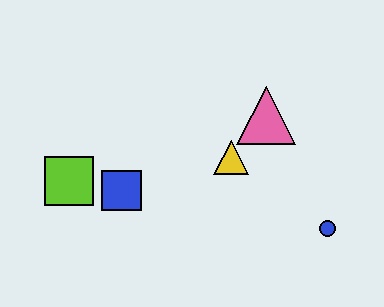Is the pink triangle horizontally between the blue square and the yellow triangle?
No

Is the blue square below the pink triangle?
Yes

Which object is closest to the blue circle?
The yellow triangle is closest to the blue circle.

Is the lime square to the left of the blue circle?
Yes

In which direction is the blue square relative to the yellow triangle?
The blue square is to the left of the yellow triangle.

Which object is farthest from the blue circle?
The lime square is farthest from the blue circle.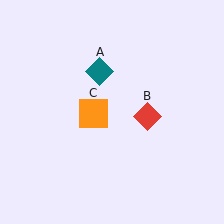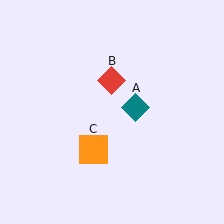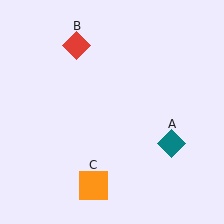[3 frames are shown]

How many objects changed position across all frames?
3 objects changed position: teal diamond (object A), red diamond (object B), orange square (object C).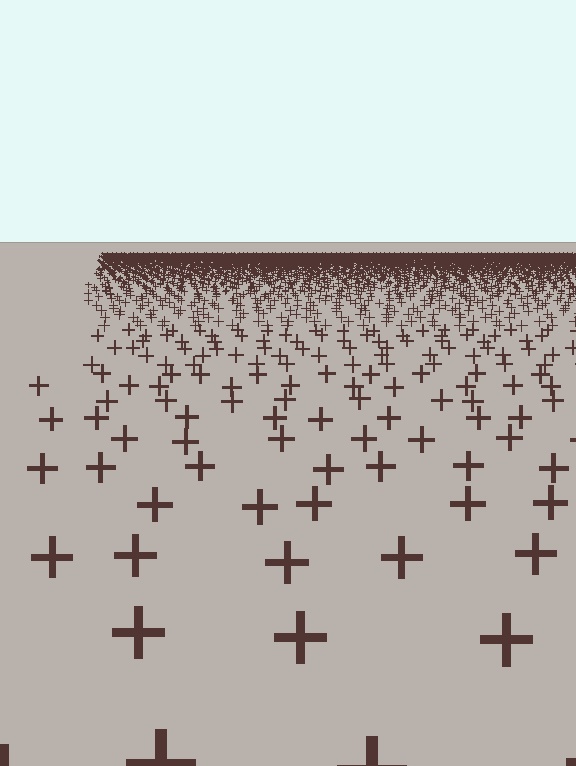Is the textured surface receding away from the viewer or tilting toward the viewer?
The surface is receding away from the viewer. Texture elements get smaller and denser toward the top.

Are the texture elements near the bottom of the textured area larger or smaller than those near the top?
Larger. Near the bottom, elements are closer to the viewer and appear at a bigger on-screen size.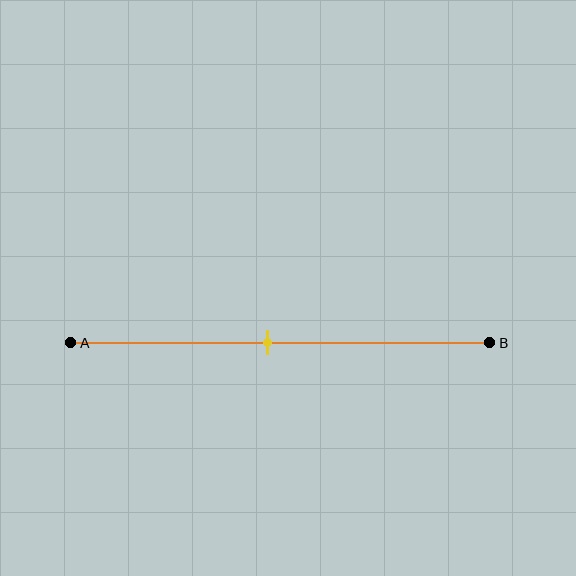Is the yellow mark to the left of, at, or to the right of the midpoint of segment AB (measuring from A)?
The yellow mark is approximately at the midpoint of segment AB.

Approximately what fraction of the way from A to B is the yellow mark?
The yellow mark is approximately 45% of the way from A to B.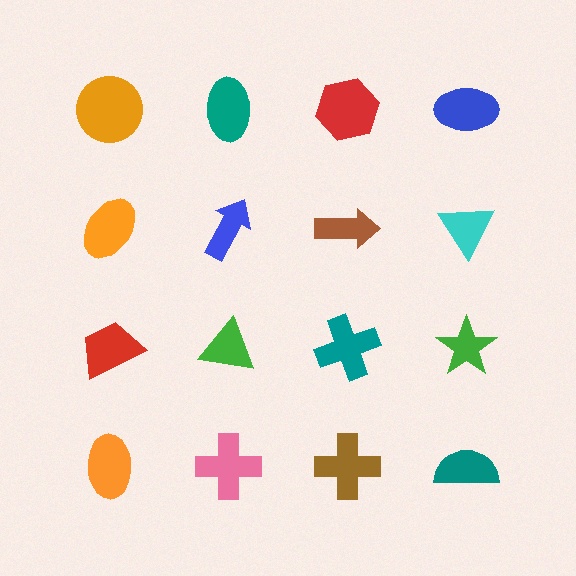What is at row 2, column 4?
A cyan triangle.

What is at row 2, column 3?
A brown arrow.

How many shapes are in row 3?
4 shapes.